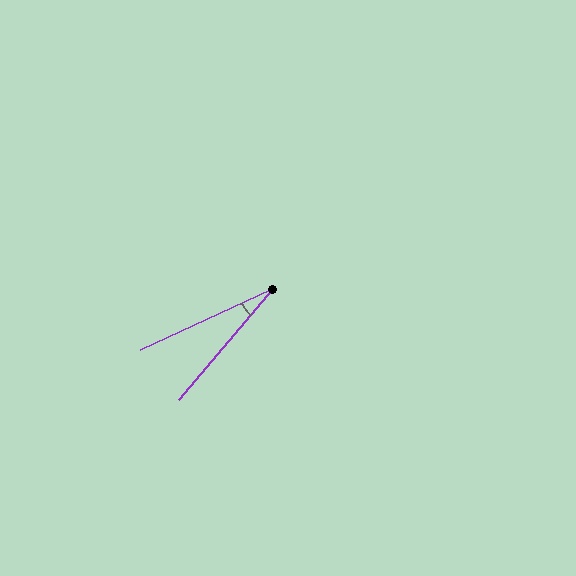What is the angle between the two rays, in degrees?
Approximately 25 degrees.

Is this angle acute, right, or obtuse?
It is acute.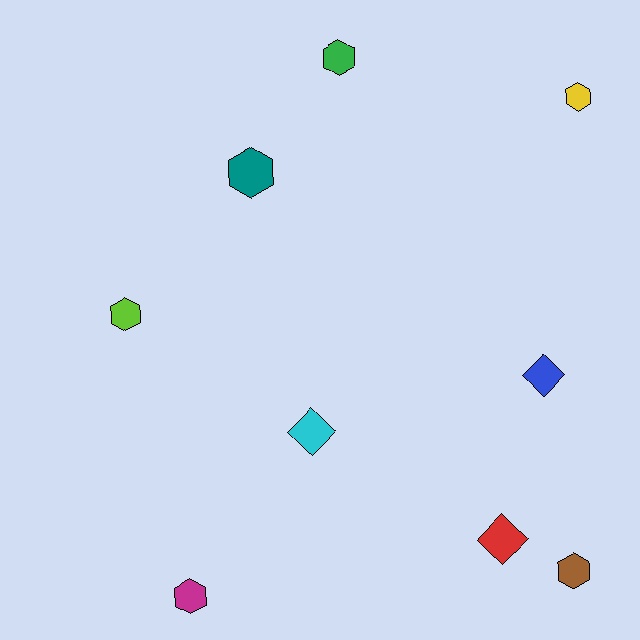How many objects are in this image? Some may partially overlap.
There are 9 objects.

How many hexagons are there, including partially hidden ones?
There are 6 hexagons.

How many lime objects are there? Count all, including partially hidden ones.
There is 1 lime object.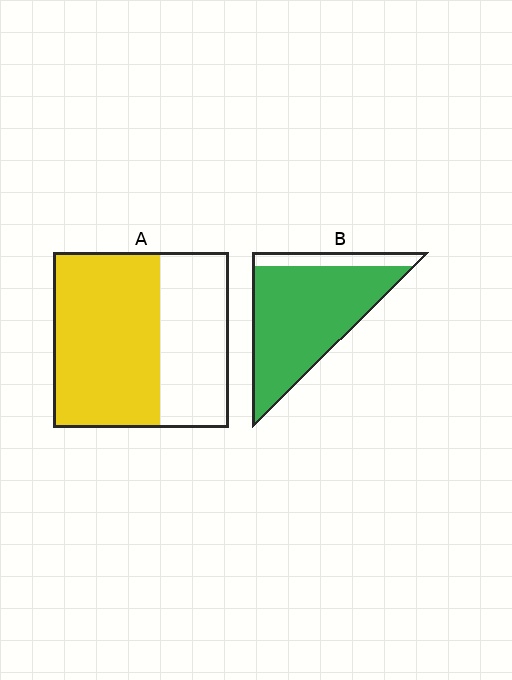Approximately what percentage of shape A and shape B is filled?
A is approximately 60% and B is approximately 85%.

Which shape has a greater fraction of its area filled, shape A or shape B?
Shape B.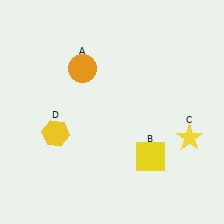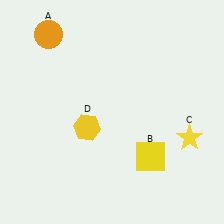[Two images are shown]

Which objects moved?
The objects that moved are: the orange circle (A), the yellow hexagon (D).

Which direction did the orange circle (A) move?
The orange circle (A) moved up.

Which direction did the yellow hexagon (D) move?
The yellow hexagon (D) moved right.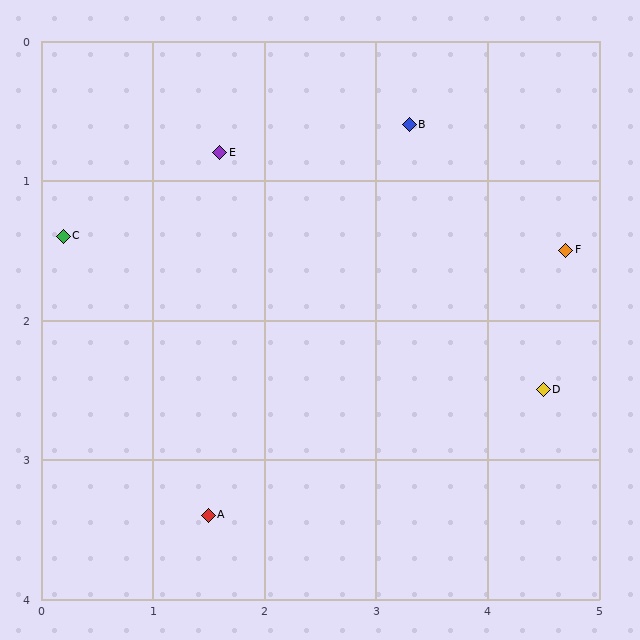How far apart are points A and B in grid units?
Points A and B are about 3.3 grid units apart.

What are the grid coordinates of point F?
Point F is at approximately (4.7, 1.5).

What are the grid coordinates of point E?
Point E is at approximately (1.6, 0.8).